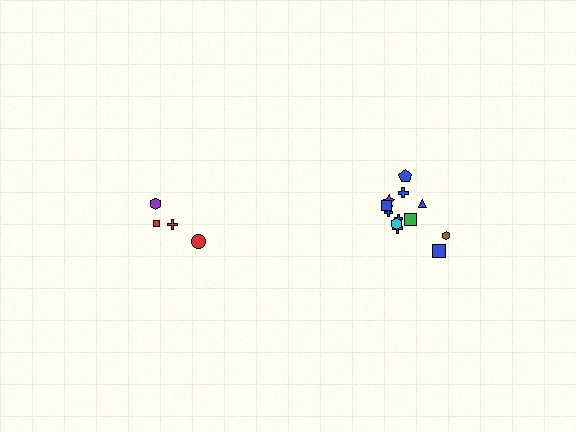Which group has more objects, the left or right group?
The right group.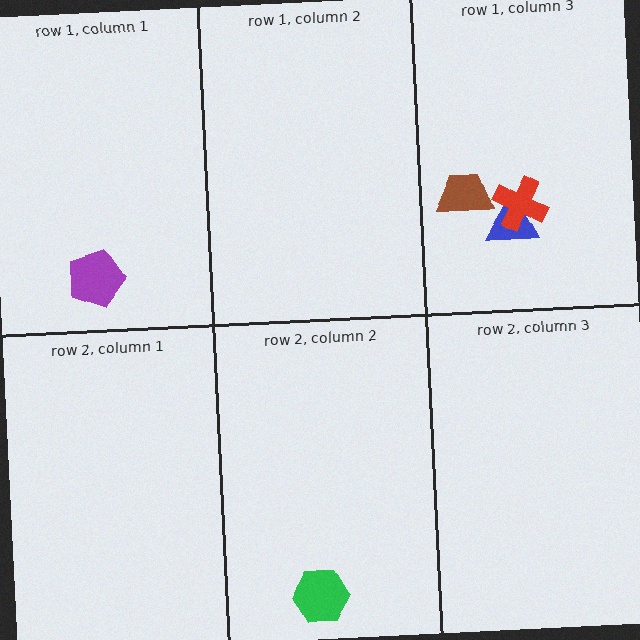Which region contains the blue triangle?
The row 1, column 3 region.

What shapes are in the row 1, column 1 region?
The purple pentagon.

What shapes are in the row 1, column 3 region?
The blue triangle, the red cross, the brown trapezoid.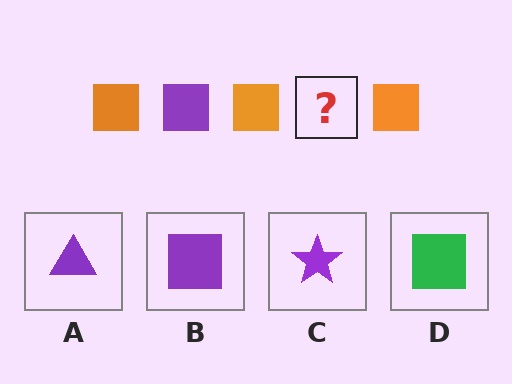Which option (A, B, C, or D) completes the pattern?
B.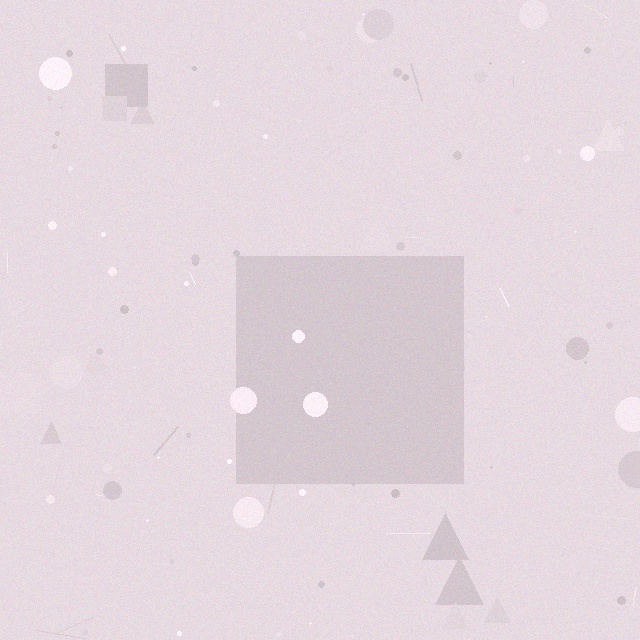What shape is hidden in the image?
A square is hidden in the image.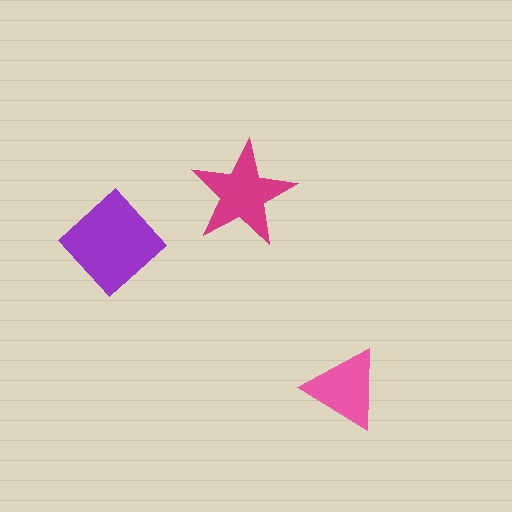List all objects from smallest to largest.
The pink triangle, the magenta star, the purple diamond.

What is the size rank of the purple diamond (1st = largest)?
1st.